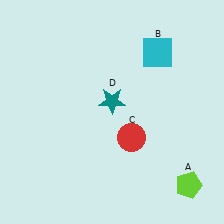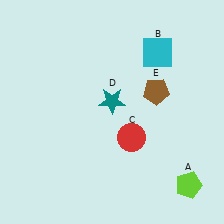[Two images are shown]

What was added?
A brown pentagon (E) was added in Image 2.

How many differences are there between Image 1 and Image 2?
There is 1 difference between the two images.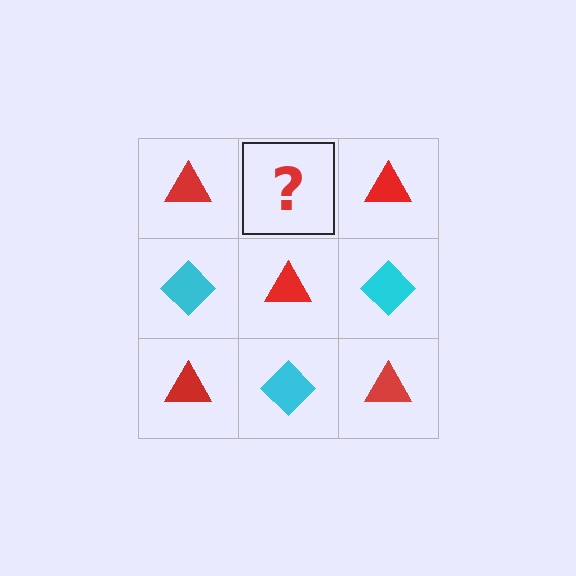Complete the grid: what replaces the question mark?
The question mark should be replaced with a cyan diamond.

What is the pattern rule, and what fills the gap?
The rule is that it alternates red triangle and cyan diamond in a checkerboard pattern. The gap should be filled with a cyan diamond.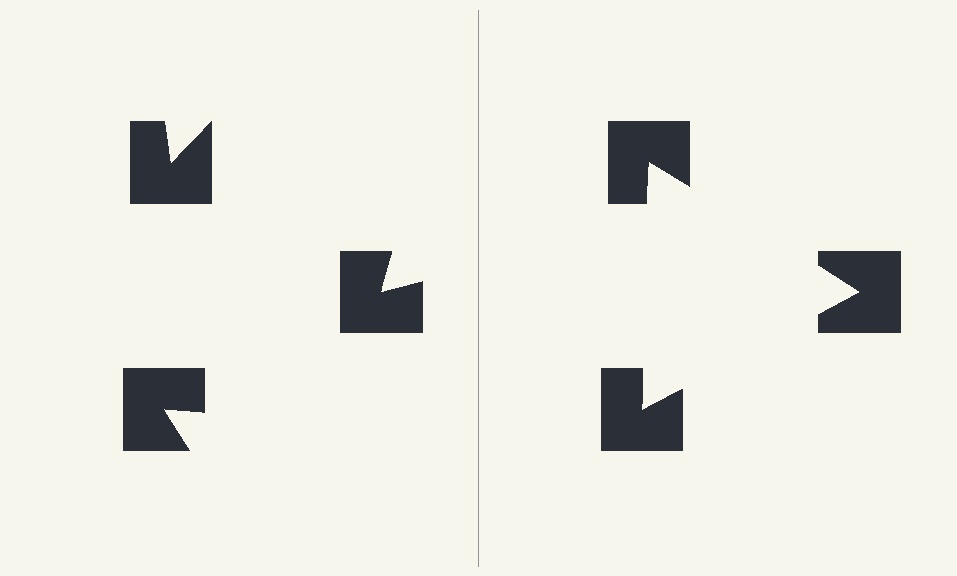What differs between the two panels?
The notched squares are positioned identically on both sides; only the wedge orientations differ. On the right they align to a triangle; on the left they are misaligned.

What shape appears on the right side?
An illusory triangle.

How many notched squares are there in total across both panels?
6 — 3 on each side.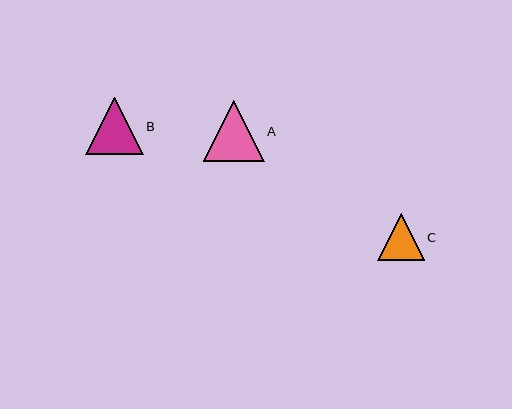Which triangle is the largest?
Triangle A is the largest with a size of approximately 61 pixels.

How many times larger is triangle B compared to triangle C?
Triangle B is approximately 1.2 times the size of triangle C.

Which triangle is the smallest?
Triangle C is the smallest with a size of approximately 47 pixels.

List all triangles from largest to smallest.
From largest to smallest: A, B, C.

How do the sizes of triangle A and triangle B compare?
Triangle A and triangle B are approximately the same size.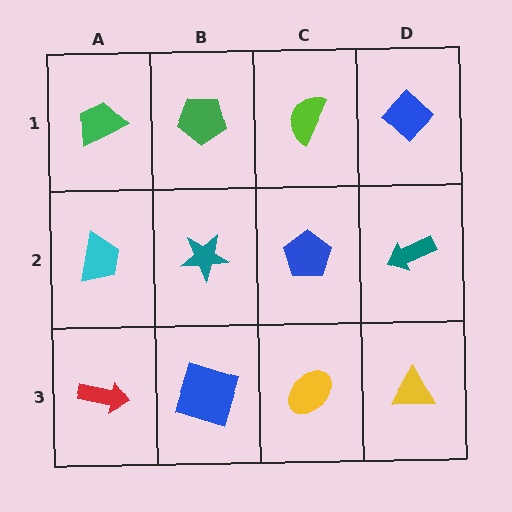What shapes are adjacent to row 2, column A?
A green trapezoid (row 1, column A), a red arrow (row 3, column A), a teal star (row 2, column B).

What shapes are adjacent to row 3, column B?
A teal star (row 2, column B), a red arrow (row 3, column A), a yellow ellipse (row 3, column C).